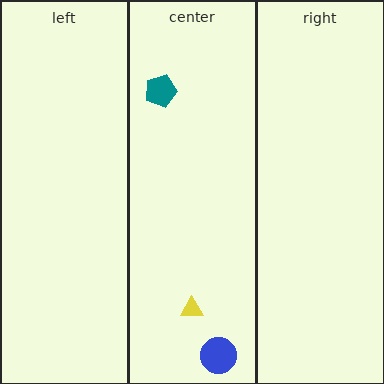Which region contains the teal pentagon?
The center region.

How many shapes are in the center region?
3.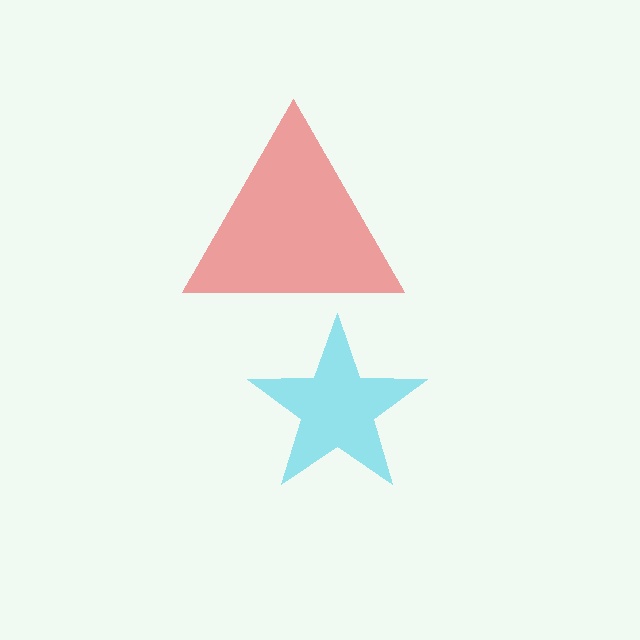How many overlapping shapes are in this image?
There are 2 overlapping shapes in the image.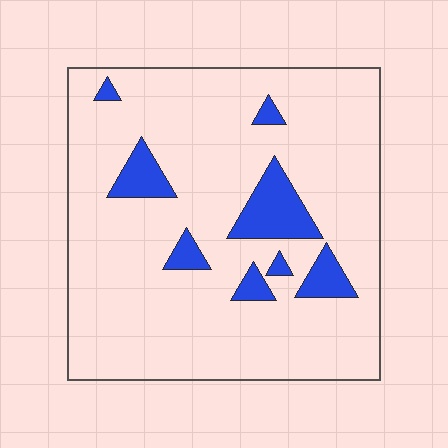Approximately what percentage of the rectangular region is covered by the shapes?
Approximately 10%.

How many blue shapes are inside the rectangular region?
8.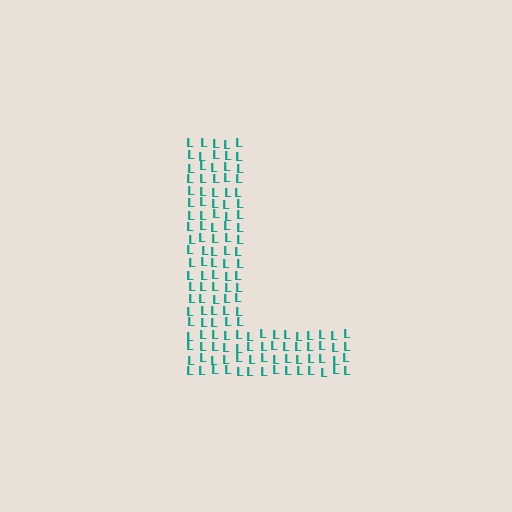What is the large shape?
The large shape is the letter L.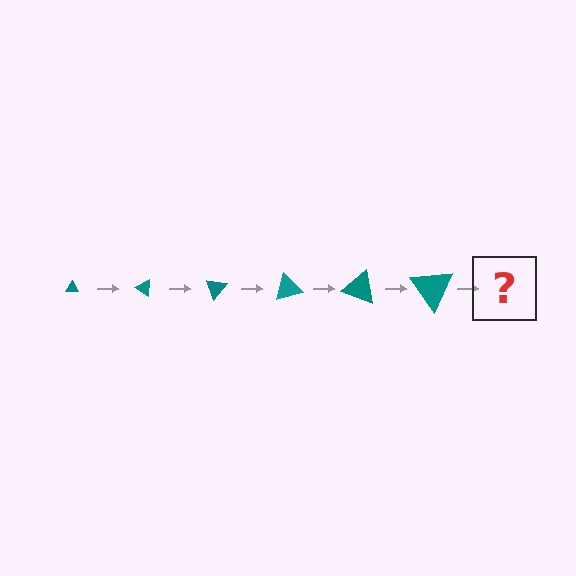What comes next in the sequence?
The next element should be a triangle, larger than the previous one and rotated 210 degrees from the start.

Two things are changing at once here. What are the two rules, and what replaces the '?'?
The two rules are that the triangle grows larger each step and it rotates 35 degrees each step. The '?' should be a triangle, larger than the previous one and rotated 210 degrees from the start.